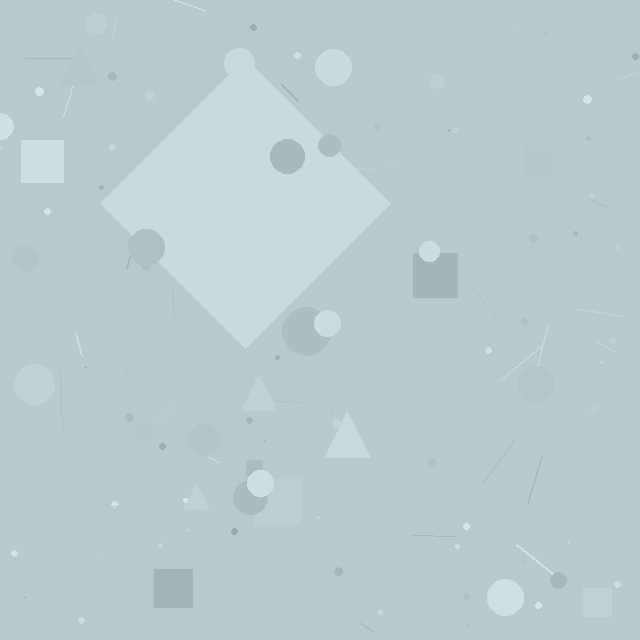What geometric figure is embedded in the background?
A diamond is embedded in the background.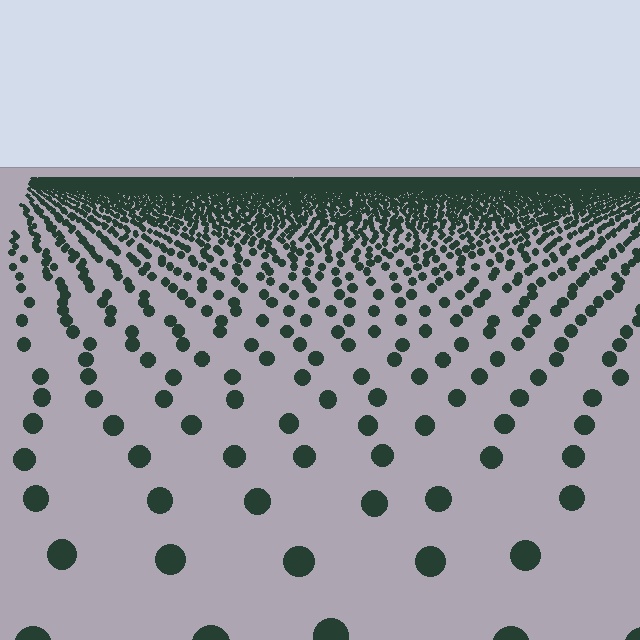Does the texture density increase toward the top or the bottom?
Density increases toward the top.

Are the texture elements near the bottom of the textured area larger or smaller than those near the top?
Larger. Near the bottom, elements are closer to the viewer and appear at a bigger on-screen size.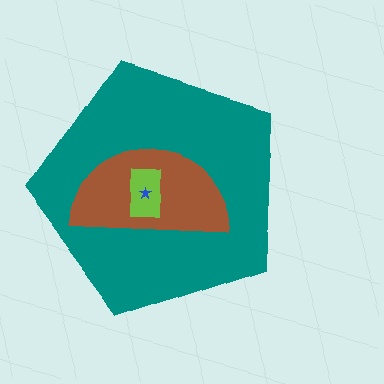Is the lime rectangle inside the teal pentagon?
Yes.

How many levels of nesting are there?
4.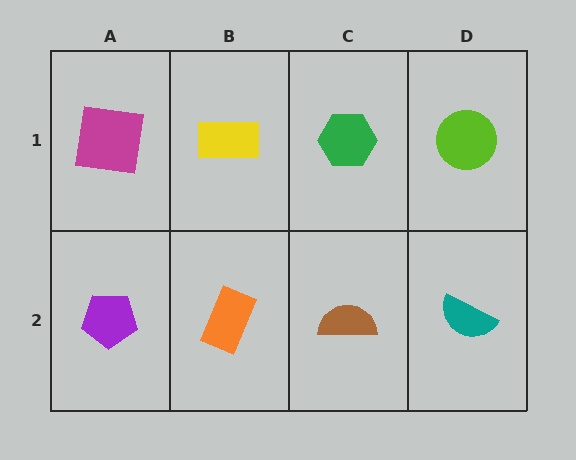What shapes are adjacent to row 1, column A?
A purple pentagon (row 2, column A), a yellow rectangle (row 1, column B).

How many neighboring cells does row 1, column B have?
3.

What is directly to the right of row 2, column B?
A brown semicircle.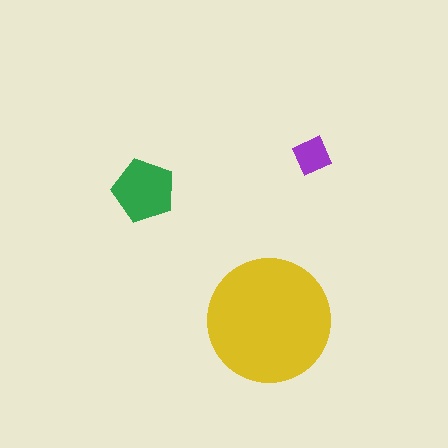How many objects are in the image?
There are 3 objects in the image.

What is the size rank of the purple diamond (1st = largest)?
3rd.